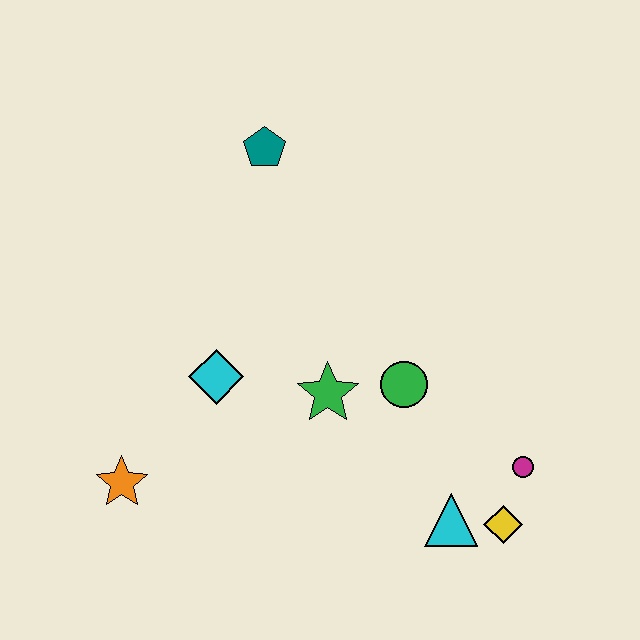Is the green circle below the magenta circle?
No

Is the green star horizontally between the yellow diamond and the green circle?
No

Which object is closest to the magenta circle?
The yellow diamond is closest to the magenta circle.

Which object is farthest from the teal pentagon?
The yellow diamond is farthest from the teal pentagon.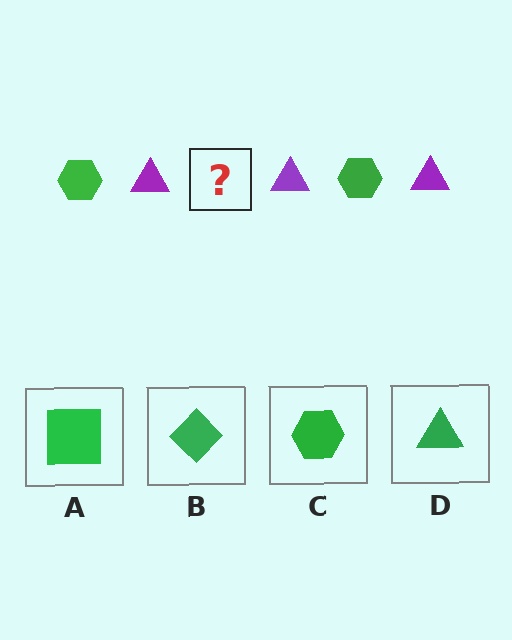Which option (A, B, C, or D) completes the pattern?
C.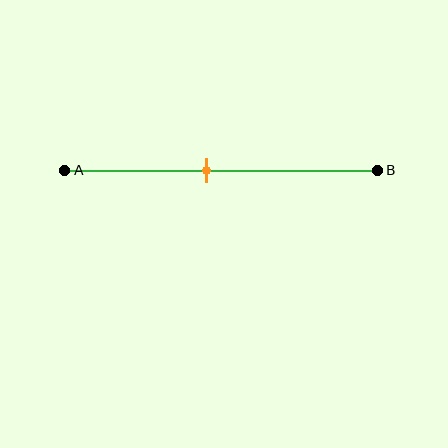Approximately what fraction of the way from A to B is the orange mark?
The orange mark is approximately 45% of the way from A to B.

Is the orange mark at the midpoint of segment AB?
No, the mark is at about 45% from A, not at the 50% midpoint.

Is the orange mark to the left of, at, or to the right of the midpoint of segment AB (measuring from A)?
The orange mark is to the left of the midpoint of segment AB.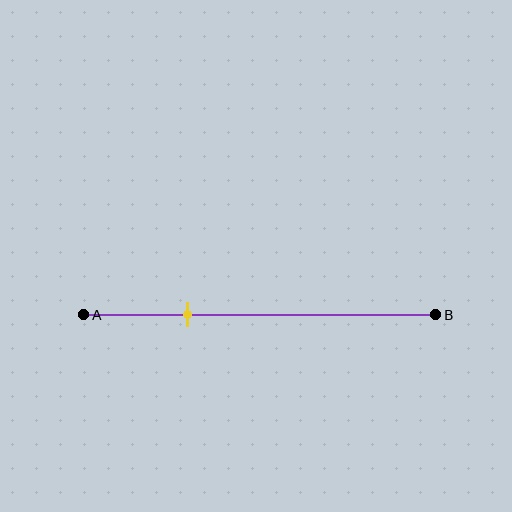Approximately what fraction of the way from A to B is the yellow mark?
The yellow mark is approximately 30% of the way from A to B.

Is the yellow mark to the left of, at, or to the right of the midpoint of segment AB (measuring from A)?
The yellow mark is to the left of the midpoint of segment AB.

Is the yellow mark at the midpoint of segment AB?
No, the mark is at about 30% from A, not at the 50% midpoint.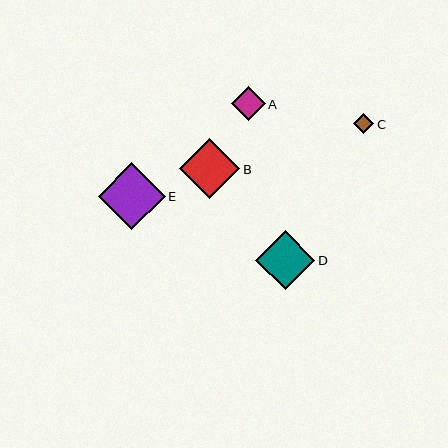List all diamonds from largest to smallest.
From largest to smallest: E, B, D, A, C.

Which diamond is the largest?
Diamond E is the largest with a size of approximately 66 pixels.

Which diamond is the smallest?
Diamond C is the smallest with a size of approximately 20 pixels.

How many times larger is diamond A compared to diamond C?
Diamond A is approximately 1.6 times the size of diamond C.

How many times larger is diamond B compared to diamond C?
Diamond B is approximately 3.0 times the size of diamond C.